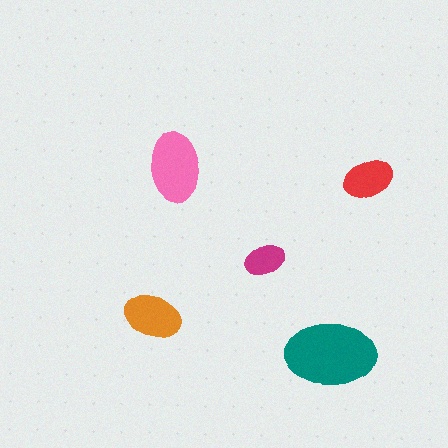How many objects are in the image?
There are 5 objects in the image.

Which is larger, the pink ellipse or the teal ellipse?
The teal one.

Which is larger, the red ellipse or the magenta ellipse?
The red one.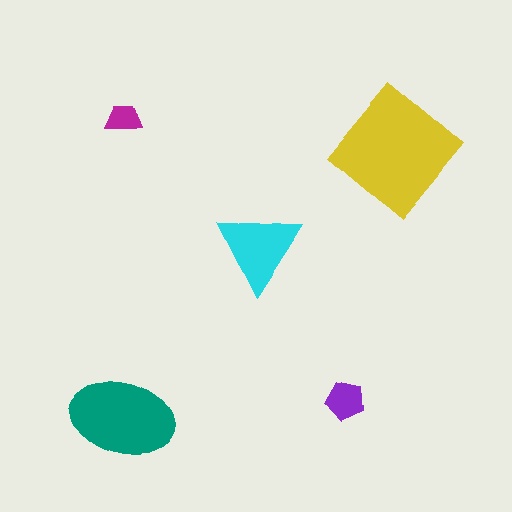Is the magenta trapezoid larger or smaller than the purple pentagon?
Smaller.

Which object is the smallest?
The magenta trapezoid.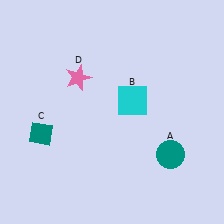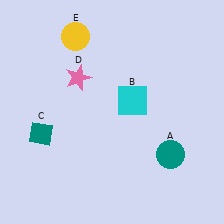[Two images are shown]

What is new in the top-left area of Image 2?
A yellow circle (E) was added in the top-left area of Image 2.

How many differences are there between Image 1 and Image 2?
There is 1 difference between the two images.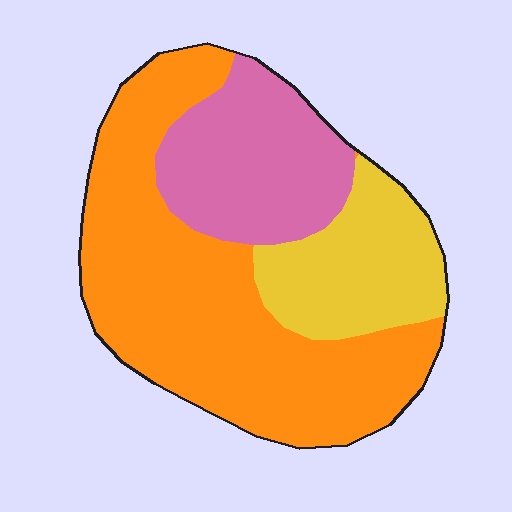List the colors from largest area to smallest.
From largest to smallest: orange, pink, yellow.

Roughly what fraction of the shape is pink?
Pink covers 24% of the shape.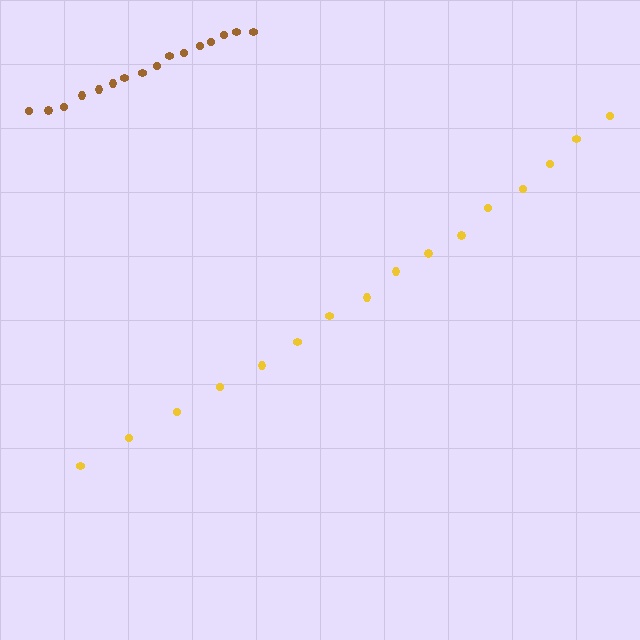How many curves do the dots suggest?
There are 2 distinct paths.